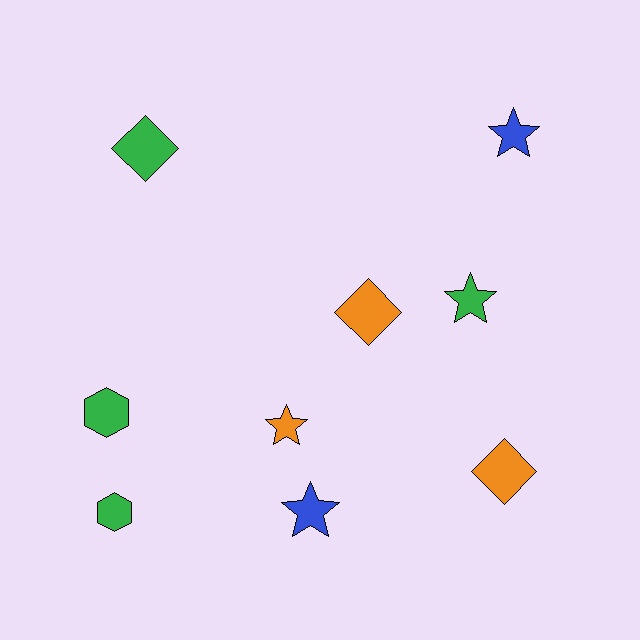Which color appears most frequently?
Green, with 4 objects.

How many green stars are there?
There is 1 green star.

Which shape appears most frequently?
Star, with 4 objects.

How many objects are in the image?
There are 9 objects.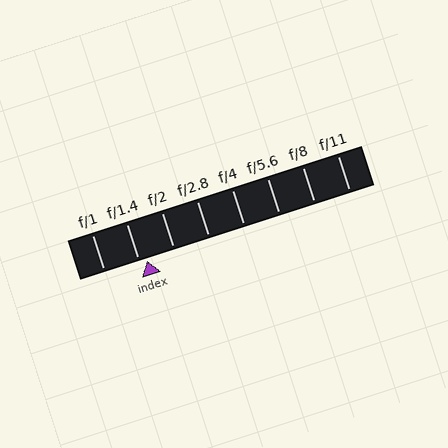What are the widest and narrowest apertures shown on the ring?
The widest aperture shown is f/1 and the narrowest is f/11.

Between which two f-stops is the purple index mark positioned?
The index mark is between f/1.4 and f/2.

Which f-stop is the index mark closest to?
The index mark is closest to f/1.4.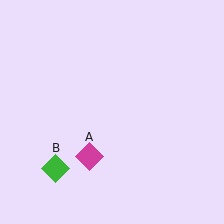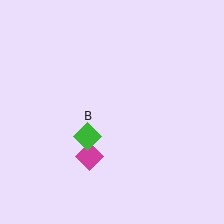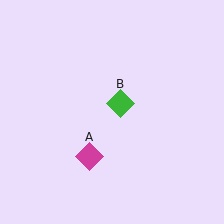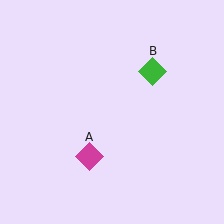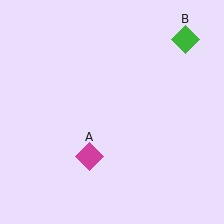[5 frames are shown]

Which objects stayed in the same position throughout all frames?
Magenta diamond (object A) remained stationary.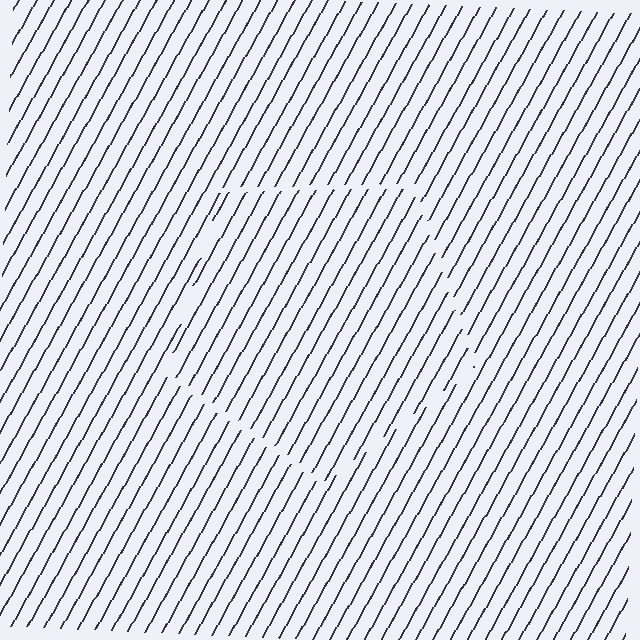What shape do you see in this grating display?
An illusory pentagon. The interior of the shape contains the same grating, shifted by half a period — the contour is defined by the phase discontinuity where line-ends from the inner and outer gratings abut.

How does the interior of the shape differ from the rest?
The interior of the shape contains the same grating, shifted by half a period — the contour is defined by the phase discontinuity where line-ends from the inner and outer gratings abut.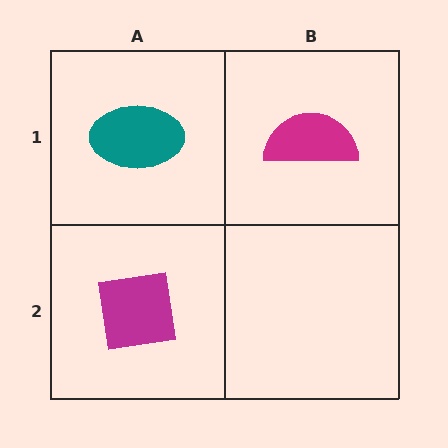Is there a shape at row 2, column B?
No, that cell is empty.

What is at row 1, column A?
A teal ellipse.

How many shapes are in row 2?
1 shape.